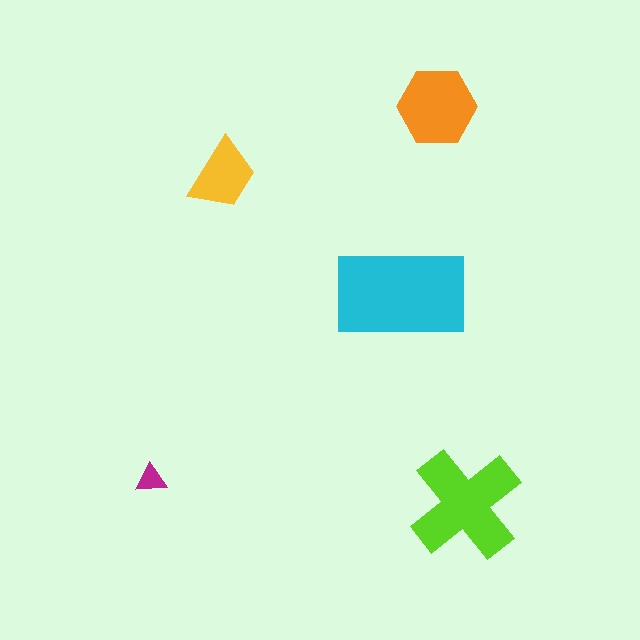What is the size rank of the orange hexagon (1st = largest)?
3rd.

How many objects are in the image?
There are 5 objects in the image.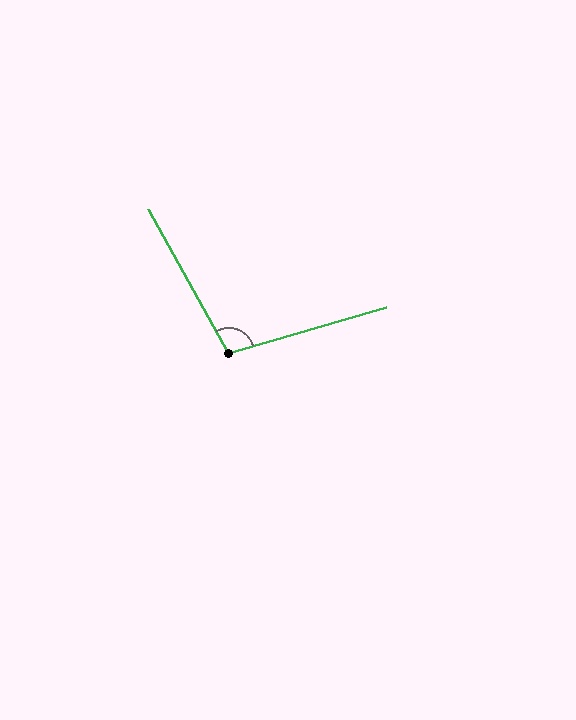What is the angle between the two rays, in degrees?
Approximately 103 degrees.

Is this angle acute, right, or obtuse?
It is obtuse.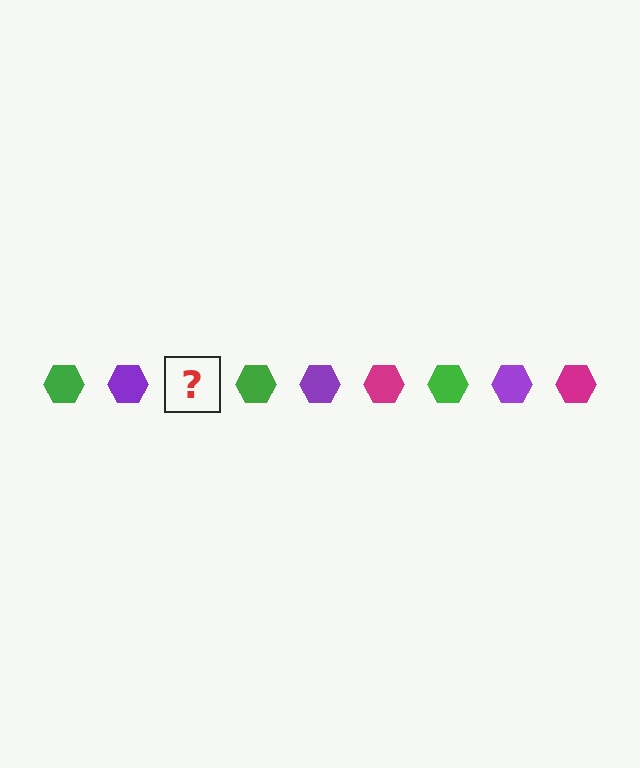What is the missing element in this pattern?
The missing element is a magenta hexagon.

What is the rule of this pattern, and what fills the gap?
The rule is that the pattern cycles through green, purple, magenta hexagons. The gap should be filled with a magenta hexagon.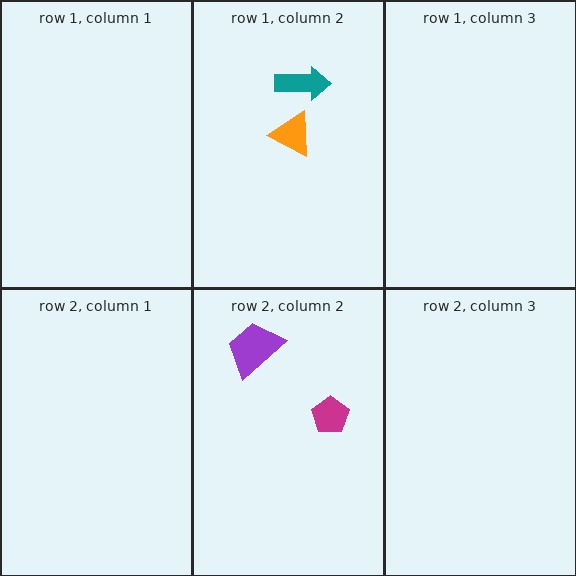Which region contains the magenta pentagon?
The row 2, column 2 region.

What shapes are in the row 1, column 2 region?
The teal arrow, the orange triangle.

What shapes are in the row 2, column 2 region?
The magenta pentagon, the purple trapezoid.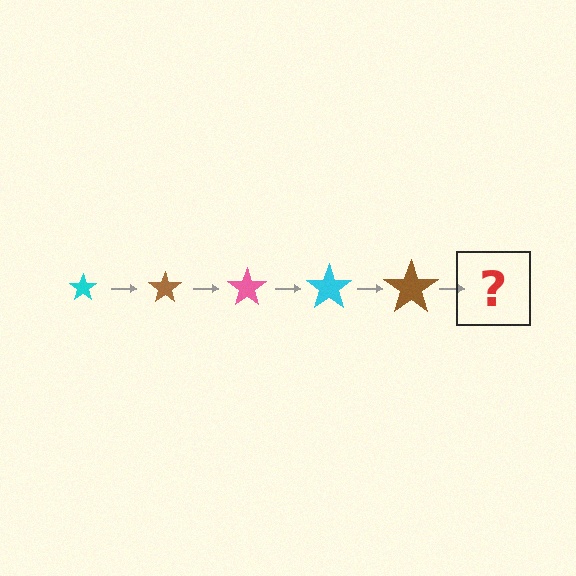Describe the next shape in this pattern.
It should be a pink star, larger than the previous one.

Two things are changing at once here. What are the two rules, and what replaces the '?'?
The two rules are that the star grows larger each step and the color cycles through cyan, brown, and pink. The '?' should be a pink star, larger than the previous one.